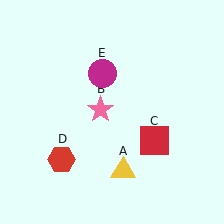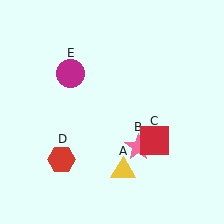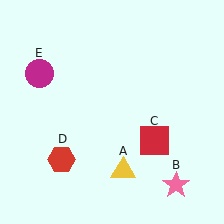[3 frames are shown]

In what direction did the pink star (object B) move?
The pink star (object B) moved down and to the right.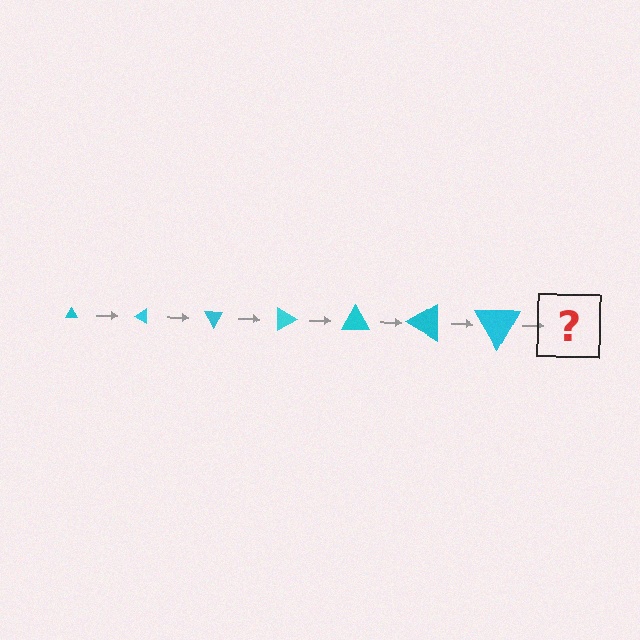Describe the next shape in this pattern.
It should be a triangle, larger than the previous one and rotated 210 degrees from the start.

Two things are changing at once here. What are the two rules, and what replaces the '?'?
The two rules are that the triangle grows larger each step and it rotates 30 degrees each step. The '?' should be a triangle, larger than the previous one and rotated 210 degrees from the start.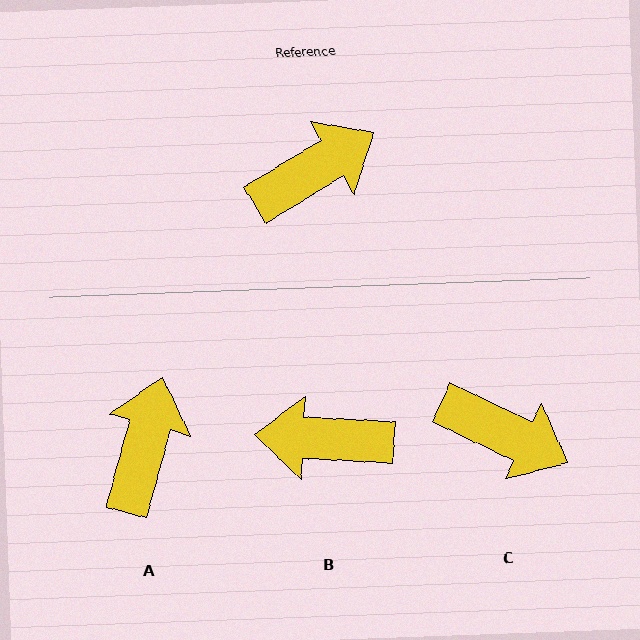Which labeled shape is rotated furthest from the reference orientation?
B, about 146 degrees away.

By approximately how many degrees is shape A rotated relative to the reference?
Approximately 43 degrees counter-clockwise.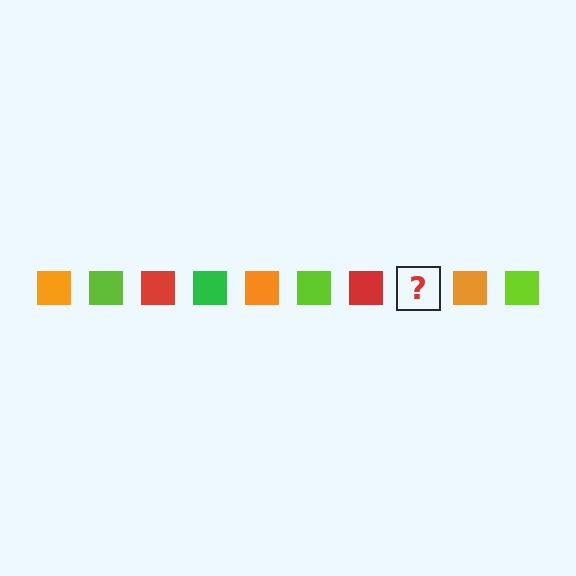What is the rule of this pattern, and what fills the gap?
The rule is that the pattern cycles through orange, lime, red, green squares. The gap should be filled with a green square.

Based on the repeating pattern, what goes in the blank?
The blank should be a green square.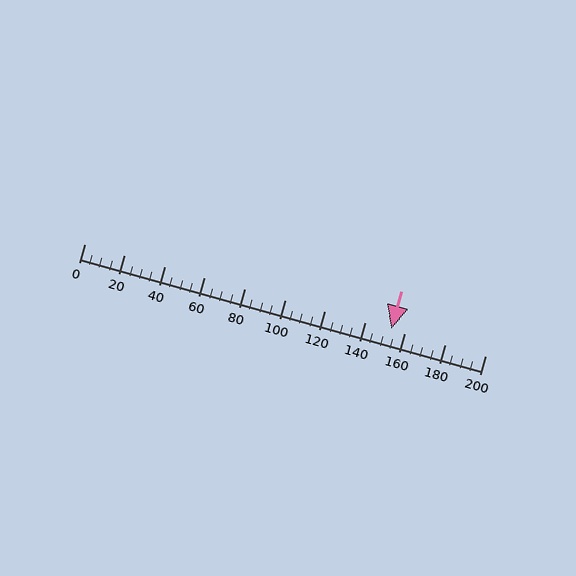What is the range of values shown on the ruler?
The ruler shows values from 0 to 200.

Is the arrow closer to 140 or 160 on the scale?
The arrow is closer to 160.